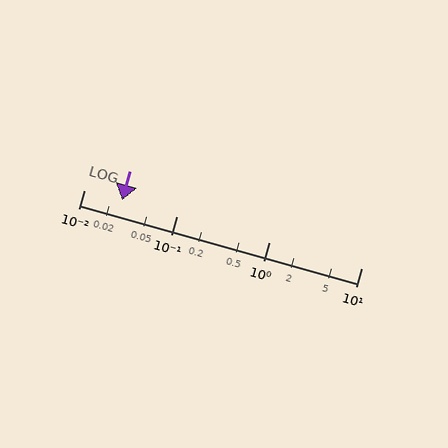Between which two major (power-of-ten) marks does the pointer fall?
The pointer is between 0.01 and 0.1.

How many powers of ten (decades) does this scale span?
The scale spans 3 decades, from 0.01 to 10.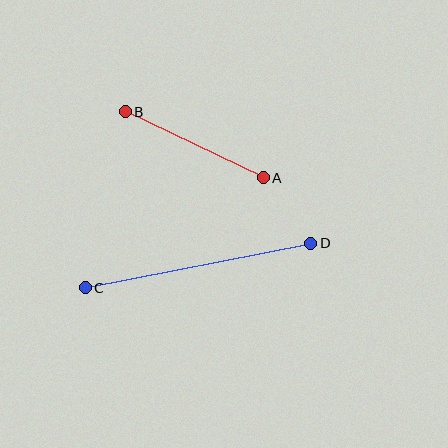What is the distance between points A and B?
The distance is approximately 153 pixels.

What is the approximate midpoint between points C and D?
The midpoint is at approximately (198, 265) pixels.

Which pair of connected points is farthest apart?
Points C and D are farthest apart.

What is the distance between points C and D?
The distance is approximately 230 pixels.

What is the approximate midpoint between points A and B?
The midpoint is at approximately (194, 145) pixels.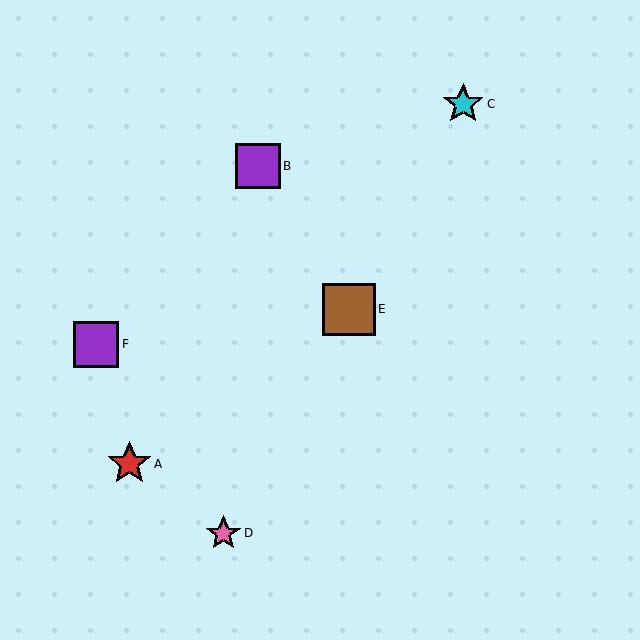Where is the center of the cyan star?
The center of the cyan star is at (463, 104).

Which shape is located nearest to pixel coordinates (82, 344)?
The purple square (labeled F) at (96, 344) is nearest to that location.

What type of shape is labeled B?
Shape B is a purple square.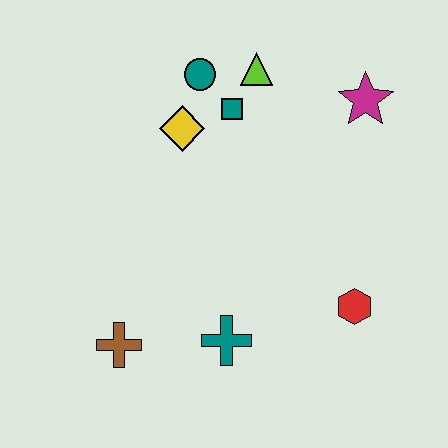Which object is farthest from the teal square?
The brown cross is farthest from the teal square.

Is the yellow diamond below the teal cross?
No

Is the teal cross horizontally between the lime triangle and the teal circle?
Yes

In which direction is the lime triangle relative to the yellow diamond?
The lime triangle is to the right of the yellow diamond.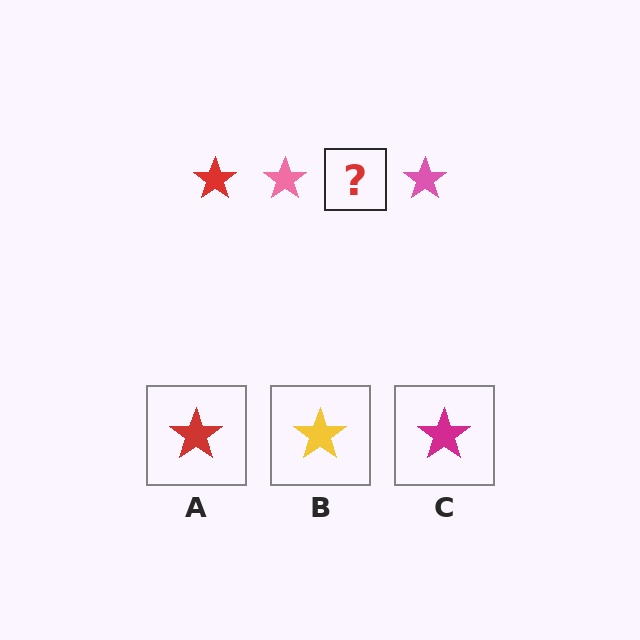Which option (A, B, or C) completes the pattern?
A.